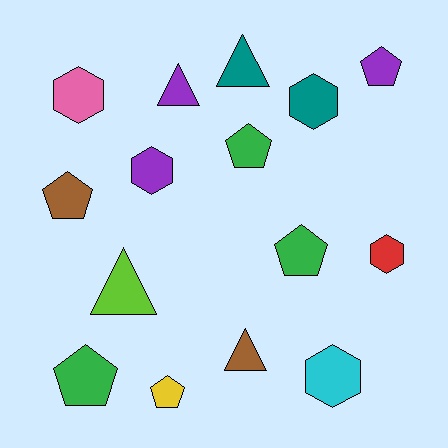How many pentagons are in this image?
There are 6 pentagons.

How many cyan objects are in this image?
There is 1 cyan object.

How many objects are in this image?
There are 15 objects.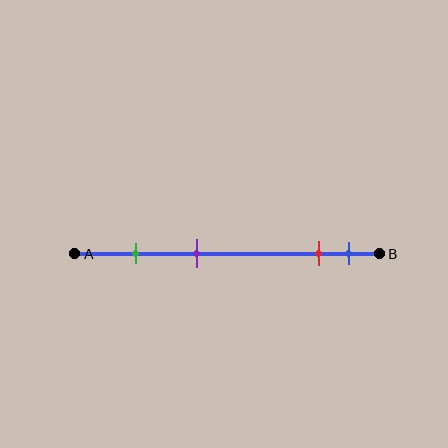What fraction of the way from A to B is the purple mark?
The purple mark is approximately 40% (0.4) of the way from A to B.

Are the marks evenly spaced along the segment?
No, the marks are not evenly spaced.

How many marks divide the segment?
There are 4 marks dividing the segment.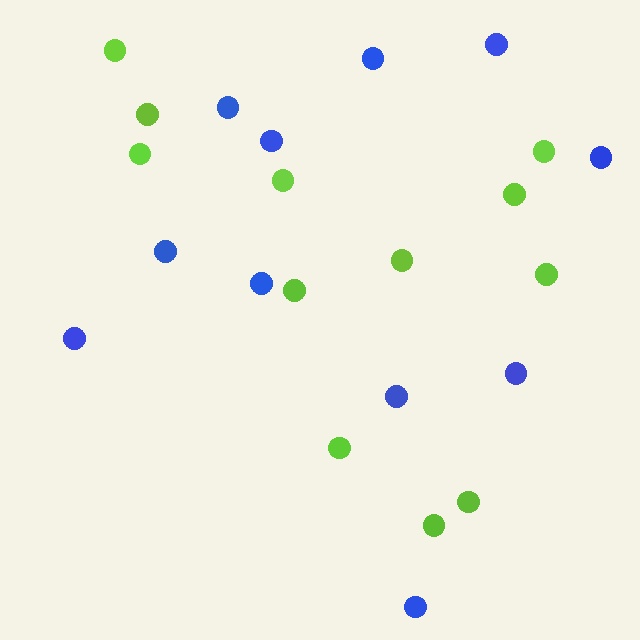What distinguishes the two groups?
There are 2 groups: one group of lime circles (12) and one group of blue circles (11).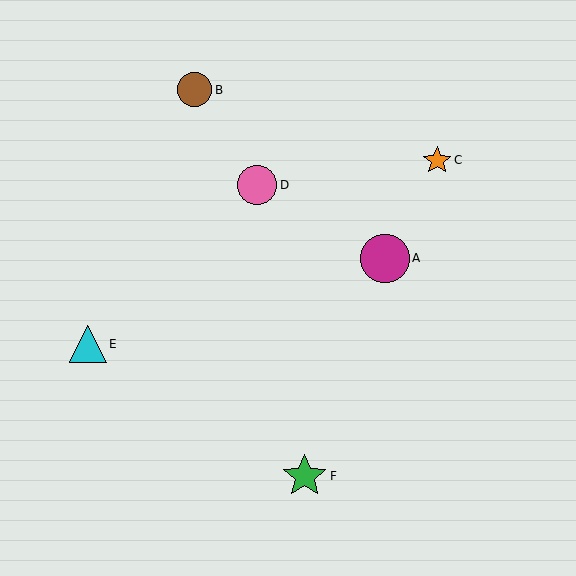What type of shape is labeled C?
Shape C is an orange star.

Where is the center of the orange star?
The center of the orange star is at (437, 160).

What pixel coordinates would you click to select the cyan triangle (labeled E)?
Click at (88, 344) to select the cyan triangle E.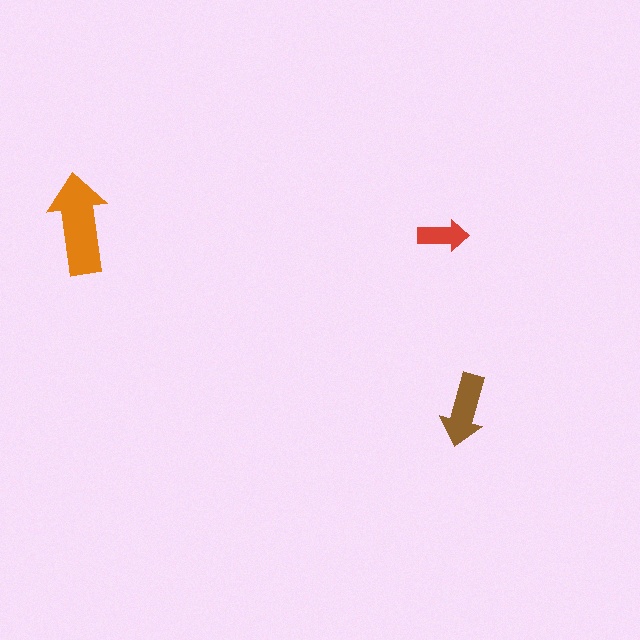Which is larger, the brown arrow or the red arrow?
The brown one.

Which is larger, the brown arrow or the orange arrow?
The orange one.